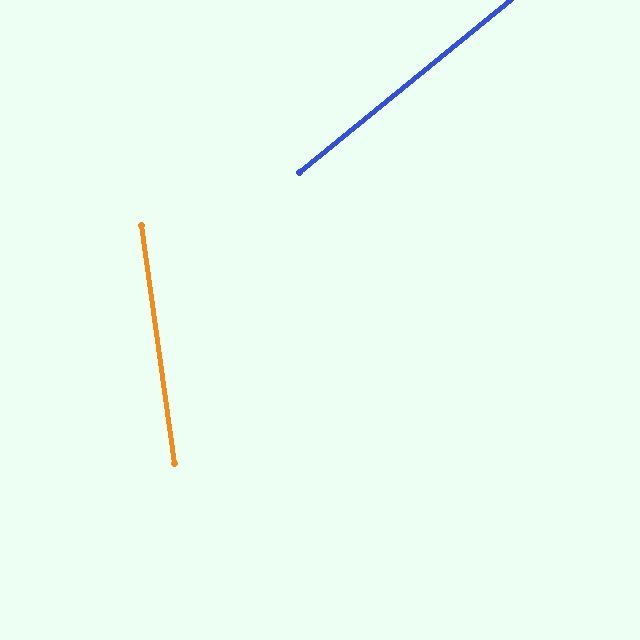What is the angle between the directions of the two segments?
Approximately 58 degrees.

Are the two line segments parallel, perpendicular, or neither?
Neither parallel nor perpendicular — they differ by about 58°.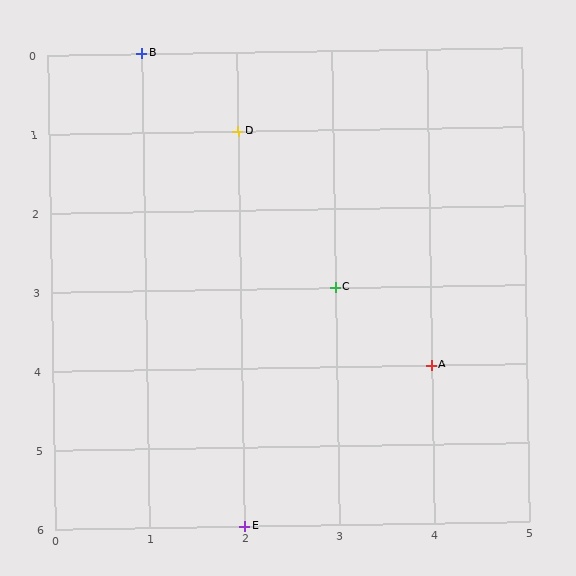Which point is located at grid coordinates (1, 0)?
Point B is at (1, 0).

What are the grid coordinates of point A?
Point A is at grid coordinates (4, 4).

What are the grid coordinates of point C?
Point C is at grid coordinates (3, 3).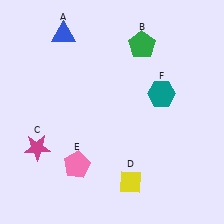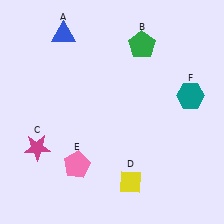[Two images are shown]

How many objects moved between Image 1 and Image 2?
1 object moved between the two images.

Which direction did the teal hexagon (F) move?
The teal hexagon (F) moved right.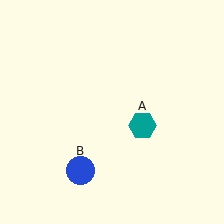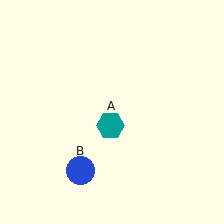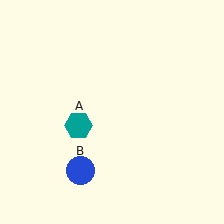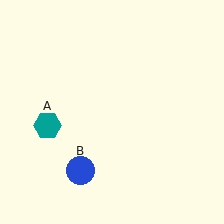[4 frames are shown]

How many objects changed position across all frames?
1 object changed position: teal hexagon (object A).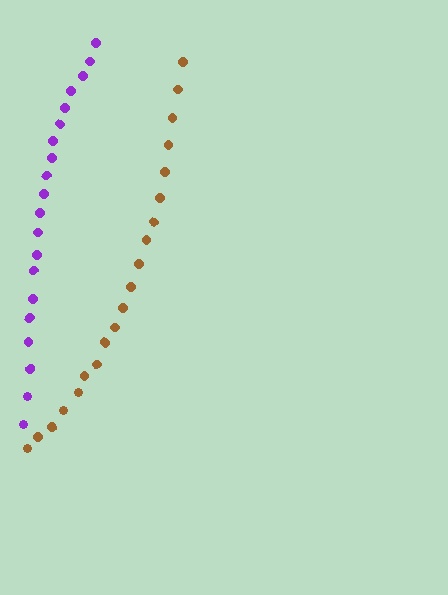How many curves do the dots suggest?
There are 2 distinct paths.